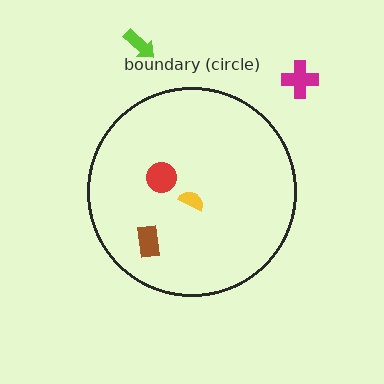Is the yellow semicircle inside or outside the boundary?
Inside.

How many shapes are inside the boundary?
3 inside, 2 outside.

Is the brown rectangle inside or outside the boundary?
Inside.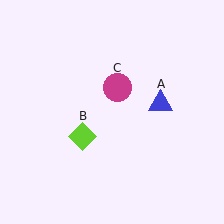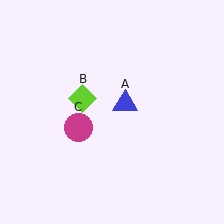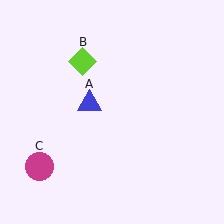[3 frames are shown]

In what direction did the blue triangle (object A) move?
The blue triangle (object A) moved left.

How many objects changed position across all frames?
3 objects changed position: blue triangle (object A), lime diamond (object B), magenta circle (object C).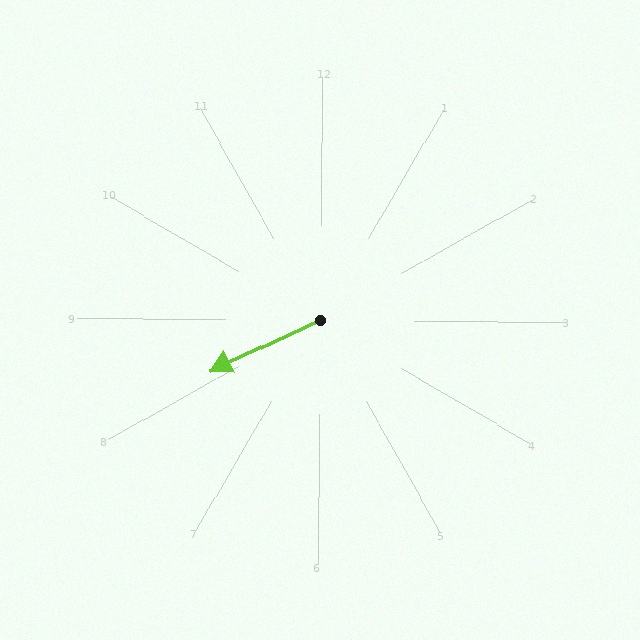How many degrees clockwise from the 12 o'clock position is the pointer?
Approximately 245 degrees.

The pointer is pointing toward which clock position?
Roughly 8 o'clock.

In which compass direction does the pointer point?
Southwest.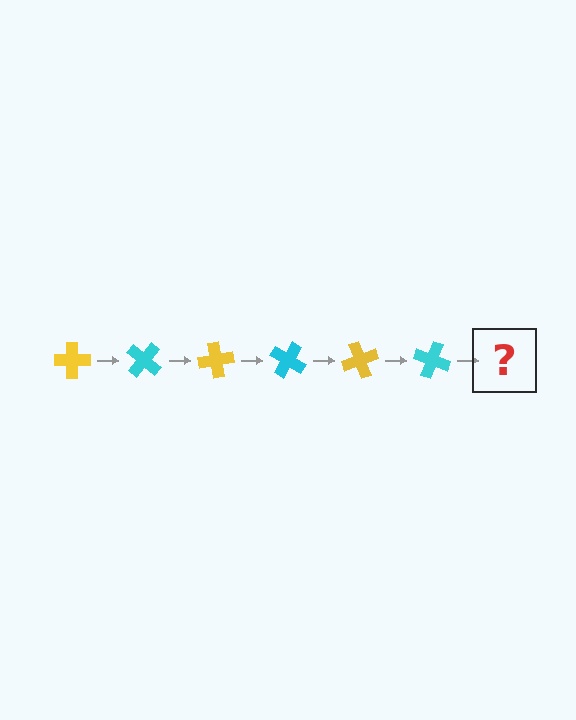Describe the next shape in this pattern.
It should be a yellow cross, rotated 240 degrees from the start.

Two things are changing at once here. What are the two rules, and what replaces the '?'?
The two rules are that it rotates 40 degrees each step and the color cycles through yellow and cyan. The '?' should be a yellow cross, rotated 240 degrees from the start.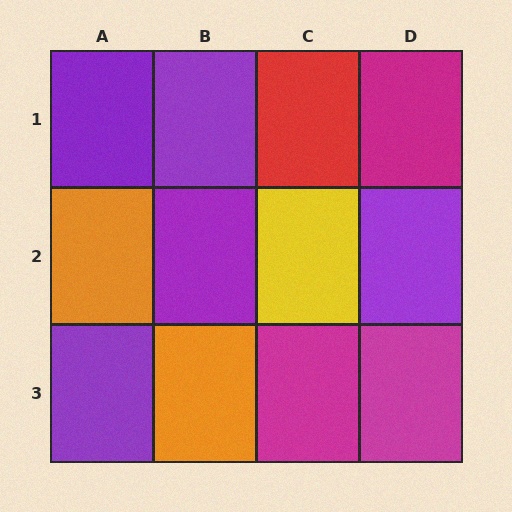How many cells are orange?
2 cells are orange.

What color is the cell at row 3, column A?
Purple.